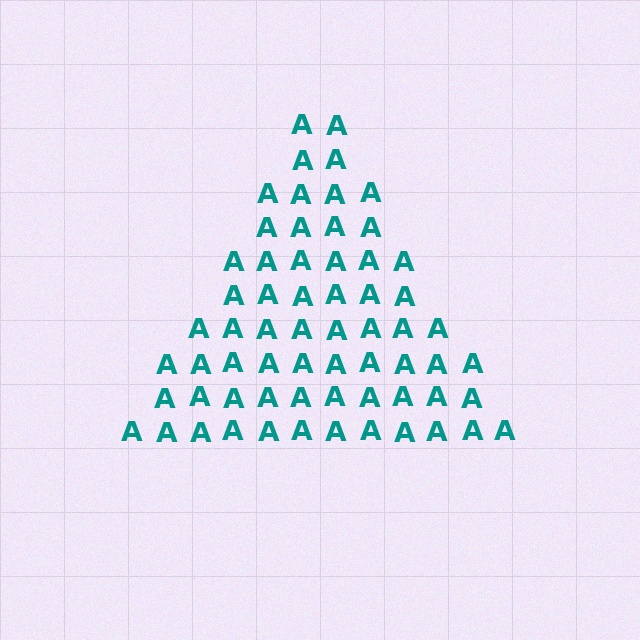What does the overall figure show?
The overall figure shows a triangle.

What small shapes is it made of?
It is made of small letter A's.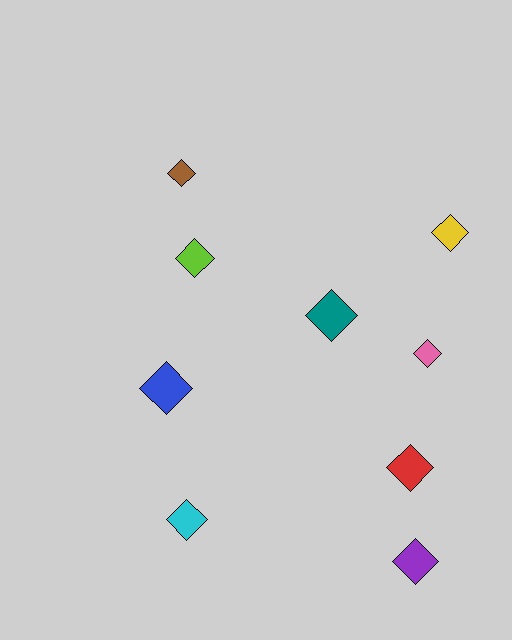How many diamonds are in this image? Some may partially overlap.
There are 9 diamonds.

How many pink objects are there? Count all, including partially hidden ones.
There is 1 pink object.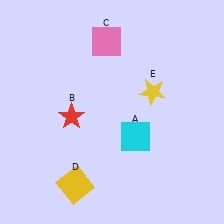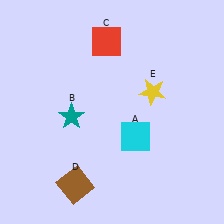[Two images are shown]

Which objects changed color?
B changed from red to teal. C changed from pink to red. D changed from yellow to brown.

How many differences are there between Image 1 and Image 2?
There are 3 differences between the two images.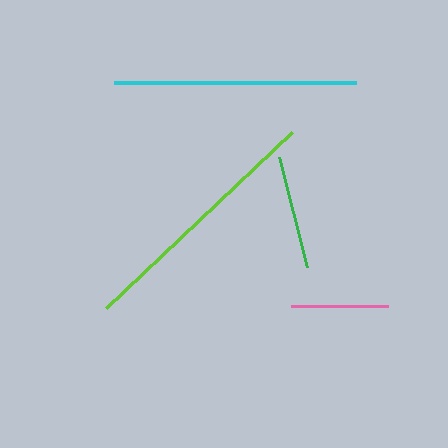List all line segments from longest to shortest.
From longest to shortest: lime, cyan, green, pink.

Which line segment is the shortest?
The pink line is the shortest at approximately 97 pixels.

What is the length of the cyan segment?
The cyan segment is approximately 243 pixels long.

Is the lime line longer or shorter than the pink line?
The lime line is longer than the pink line.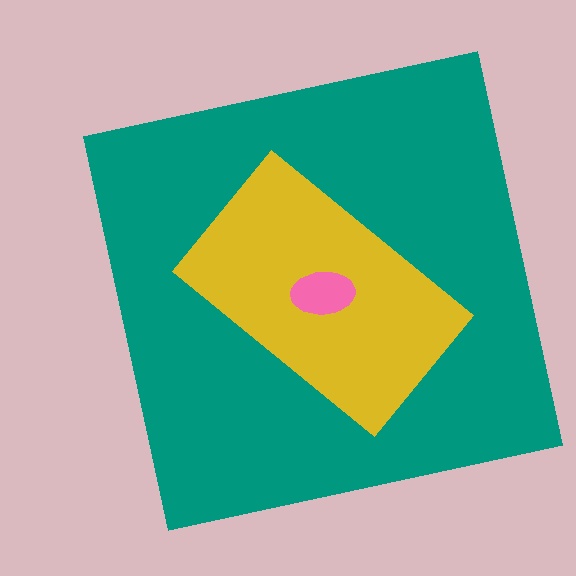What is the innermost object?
The pink ellipse.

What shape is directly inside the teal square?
The yellow rectangle.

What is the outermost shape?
The teal square.